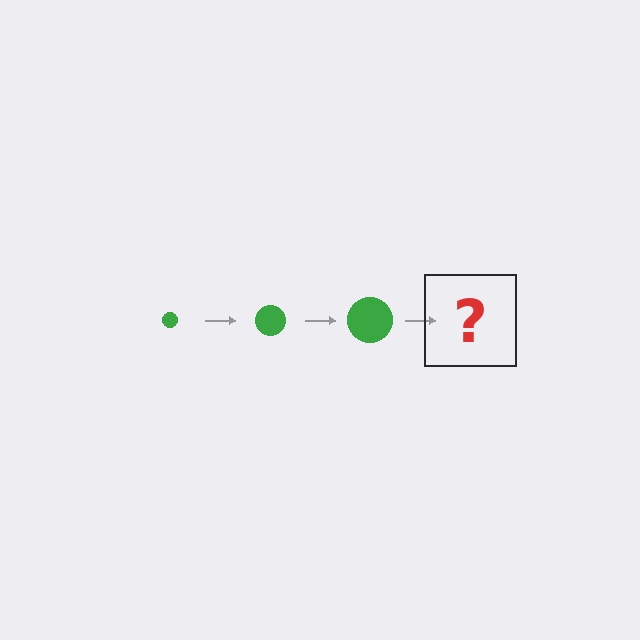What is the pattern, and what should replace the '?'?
The pattern is that the circle gets progressively larger each step. The '?' should be a green circle, larger than the previous one.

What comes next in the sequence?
The next element should be a green circle, larger than the previous one.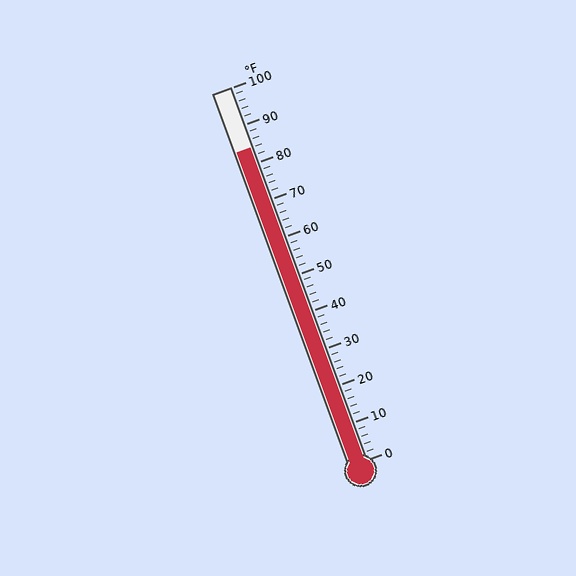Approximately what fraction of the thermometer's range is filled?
The thermometer is filled to approximately 85% of its range.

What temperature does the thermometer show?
The thermometer shows approximately 84°F.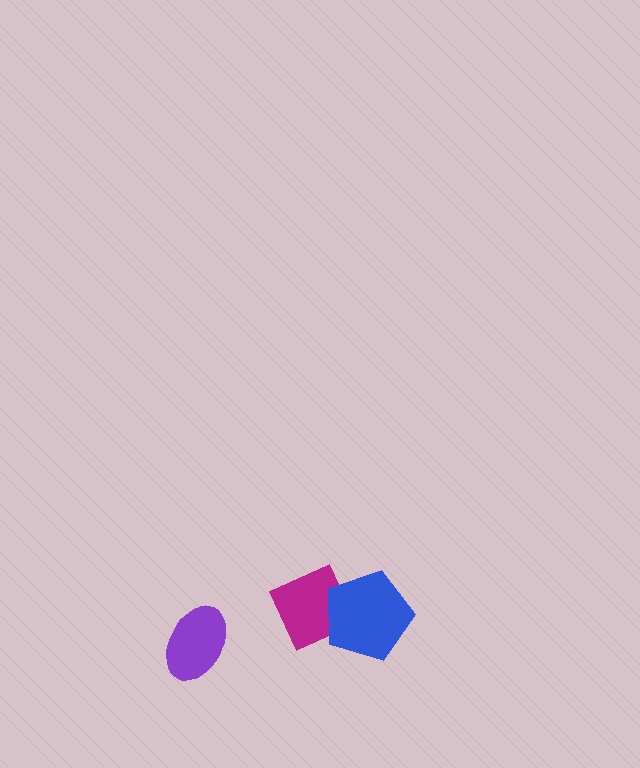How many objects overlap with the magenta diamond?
1 object overlaps with the magenta diamond.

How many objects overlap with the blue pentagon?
1 object overlaps with the blue pentagon.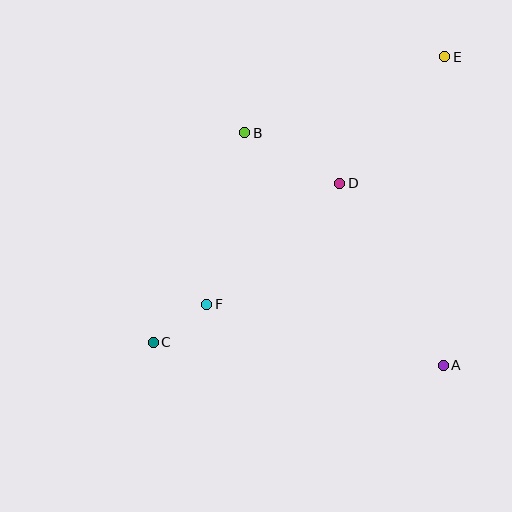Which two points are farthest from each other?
Points C and E are farthest from each other.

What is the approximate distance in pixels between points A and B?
The distance between A and B is approximately 306 pixels.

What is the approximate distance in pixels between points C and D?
The distance between C and D is approximately 245 pixels.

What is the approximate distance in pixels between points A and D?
The distance between A and D is approximately 209 pixels.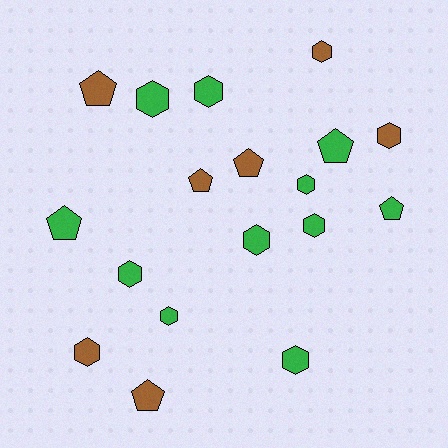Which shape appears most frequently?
Hexagon, with 11 objects.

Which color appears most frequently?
Green, with 11 objects.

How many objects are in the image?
There are 18 objects.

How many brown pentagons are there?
There are 4 brown pentagons.